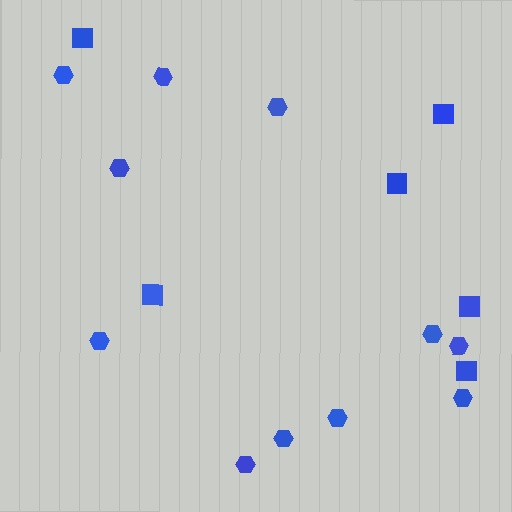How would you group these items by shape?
There are 2 groups: one group of hexagons (11) and one group of squares (6).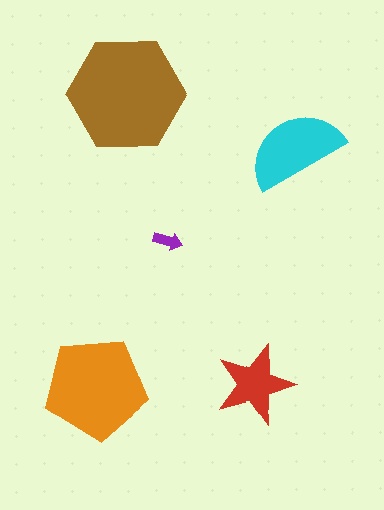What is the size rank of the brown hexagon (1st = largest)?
1st.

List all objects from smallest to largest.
The purple arrow, the red star, the cyan semicircle, the orange pentagon, the brown hexagon.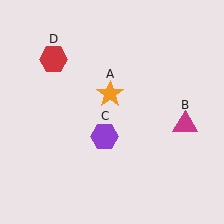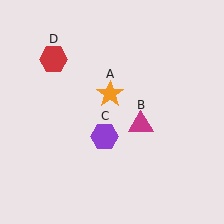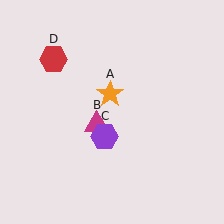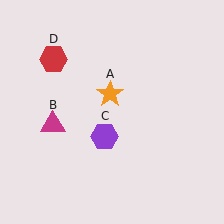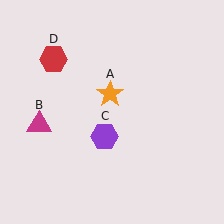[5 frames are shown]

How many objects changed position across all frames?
1 object changed position: magenta triangle (object B).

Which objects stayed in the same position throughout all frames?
Orange star (object A) and purple hexagon (object C) and red hexagon (object D) remained stationary.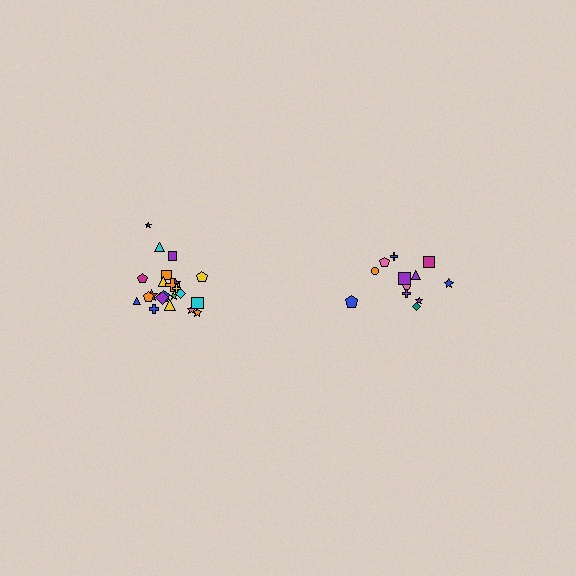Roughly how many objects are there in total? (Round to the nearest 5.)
Roughly 35 objects in total.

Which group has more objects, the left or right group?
The left group.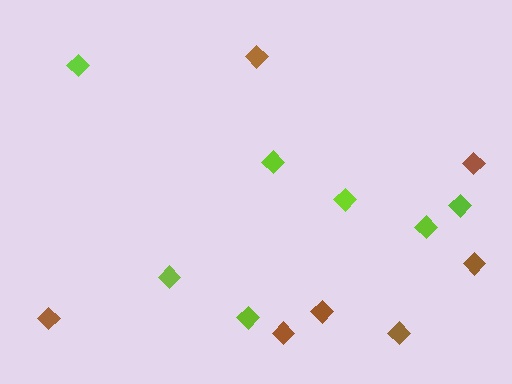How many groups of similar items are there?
There are 2 groups: one group of brown diamonds (7) and one group of lime diamonds (7).